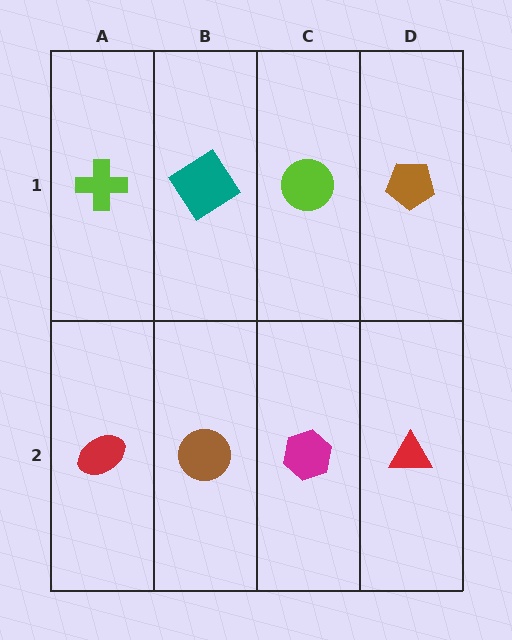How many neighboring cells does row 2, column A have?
2.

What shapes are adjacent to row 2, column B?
A teal diamond (row 1, column B), a red ellipse (row 2, column A), a magenta hexagon (row 2, column C).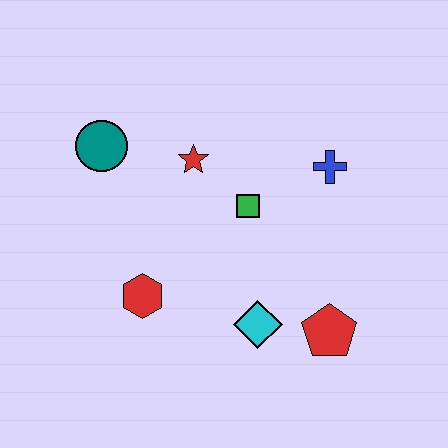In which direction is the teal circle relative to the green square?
The teal circle is to the left of the green square.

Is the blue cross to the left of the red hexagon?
No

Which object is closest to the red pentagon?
The cyan diamond is closest to the red pentagon.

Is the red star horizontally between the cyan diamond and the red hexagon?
Yes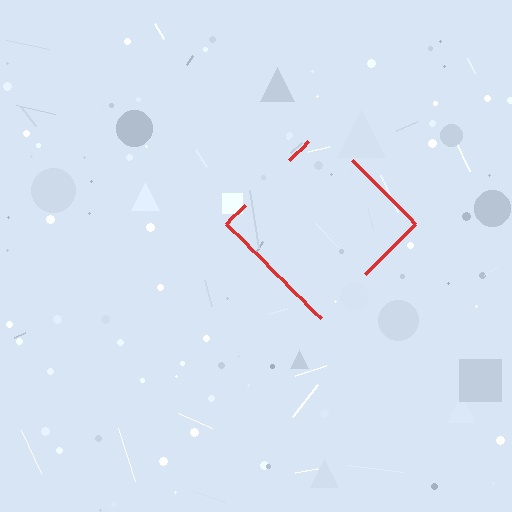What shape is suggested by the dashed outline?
The dashed outline suggests a diamond.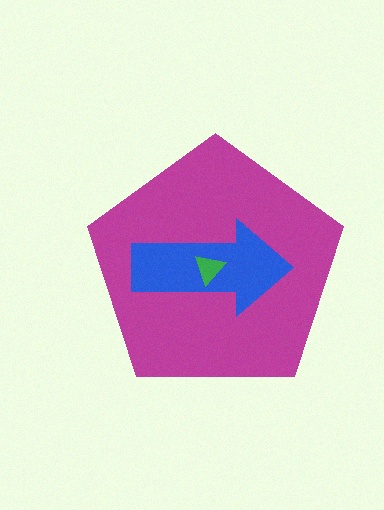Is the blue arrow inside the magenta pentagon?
Yes.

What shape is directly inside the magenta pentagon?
The blue arrow.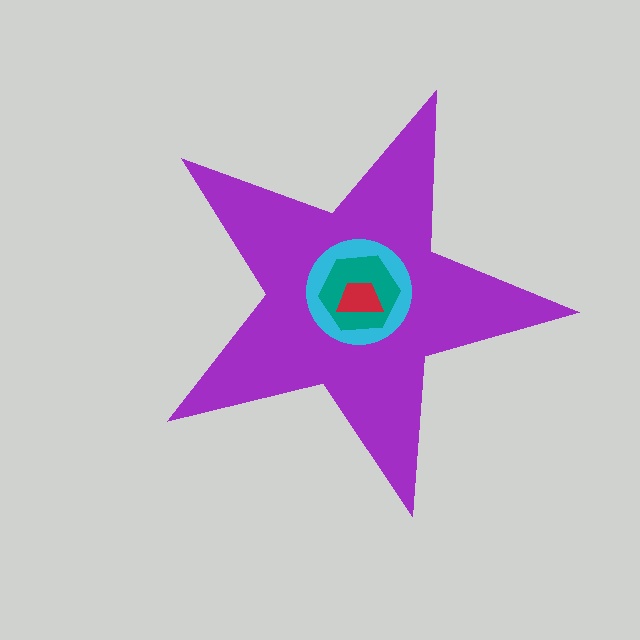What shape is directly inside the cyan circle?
The teal hexagon.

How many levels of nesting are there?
4.